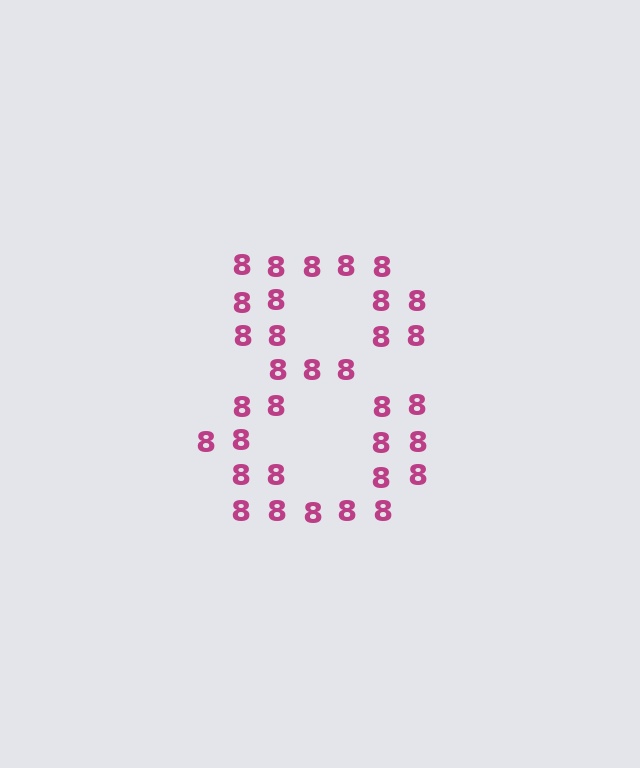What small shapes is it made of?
It is made of small digit 8's.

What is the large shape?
The large shape is the digit 8.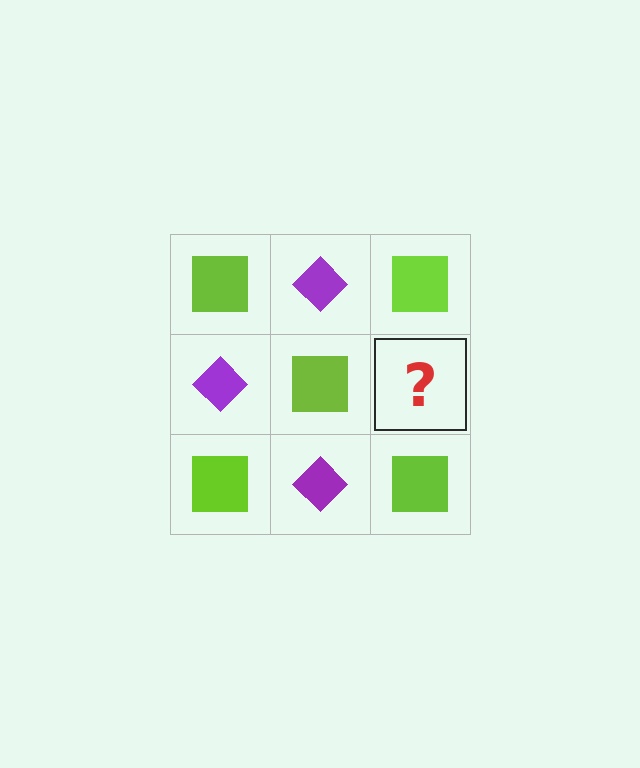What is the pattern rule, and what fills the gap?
The rule is that it alternates lime square and purple diamond in a checkerboard pattern. The gap should be filled with a purple diamond.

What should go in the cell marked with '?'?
The missing cell should contain a purple diamond.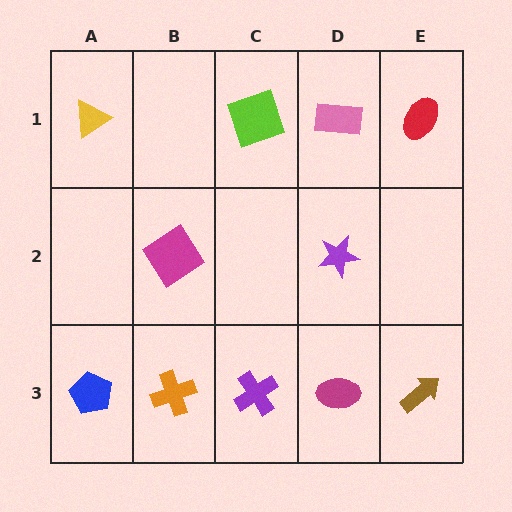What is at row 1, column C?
A lime square.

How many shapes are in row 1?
4 shapes.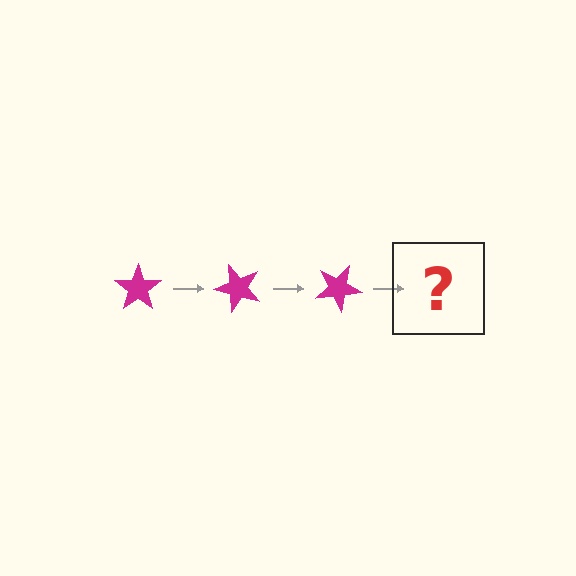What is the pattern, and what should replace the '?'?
The pattern is that the star rotates 50 degrees each step. The '?' should be a magenta star rotated 150 degrees.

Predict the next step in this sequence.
The next step is a magenta star rotated 150 degrees.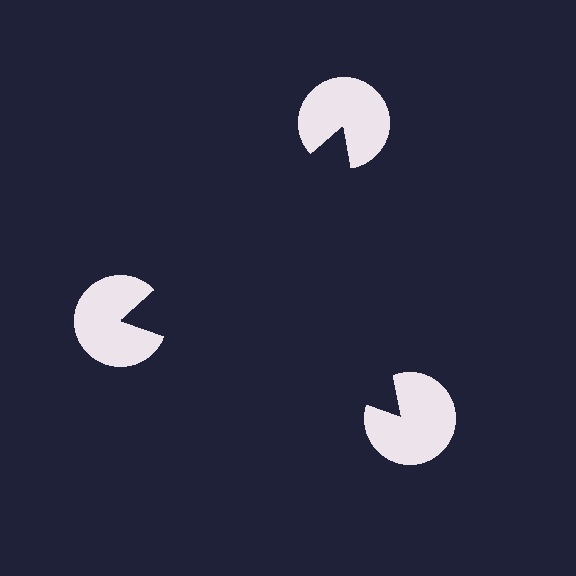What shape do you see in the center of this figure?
An illusory triangle — its edges are inferred from the aligned wedge cuts in the pac-man discs, not physically drawn.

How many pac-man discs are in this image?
There are 3 — one at each vertex of the illusory triangle.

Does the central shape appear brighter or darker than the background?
It typically appears slightly darker than the background, even though no actual brightness change is drawn.